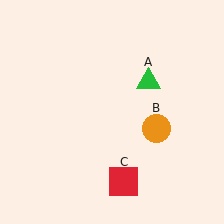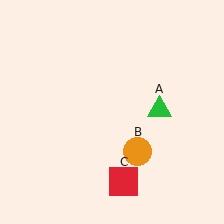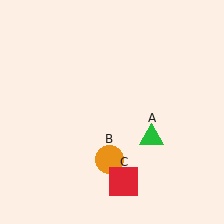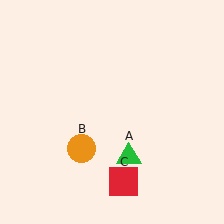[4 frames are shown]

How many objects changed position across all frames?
2 objects changed position: green triangle (object A), orange circle (object B).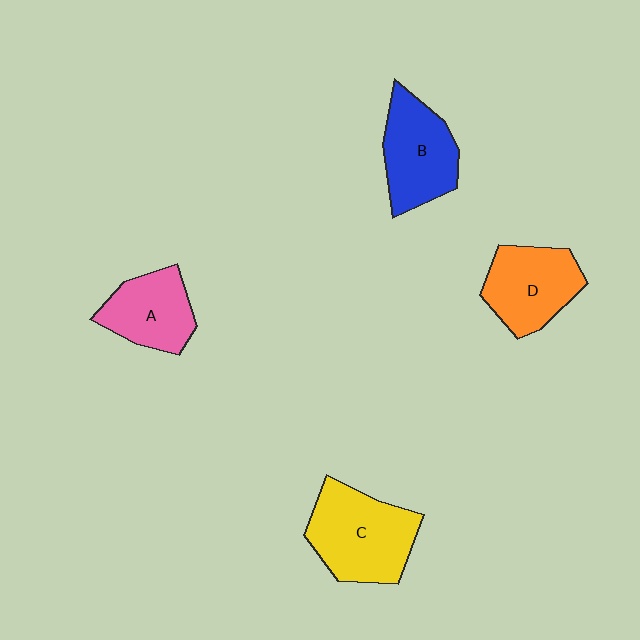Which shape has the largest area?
Shape C (yellow).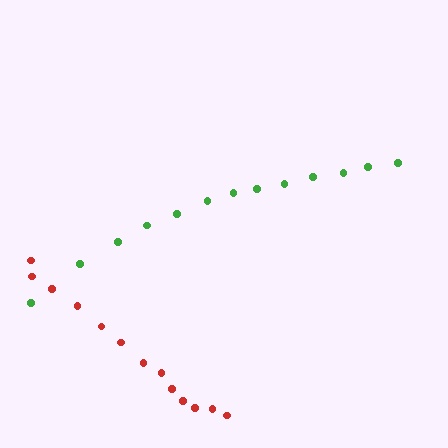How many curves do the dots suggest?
There are 2 distinct paths.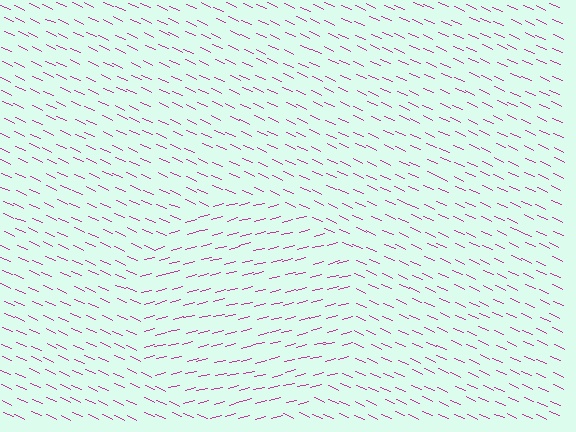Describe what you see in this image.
The image is filled with small magenta line segments. A circle region in the image has lines oriented differently from the surrounding lines, creating a visible texture boundary.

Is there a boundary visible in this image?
Yes, there is a texture boundary formed by a change in line orientation.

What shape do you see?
I see a circle.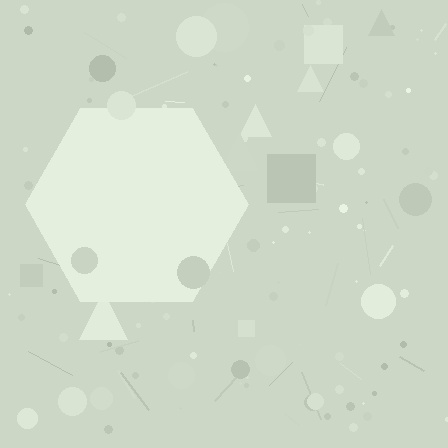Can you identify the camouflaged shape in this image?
The camouflaged shape is a hexagon.